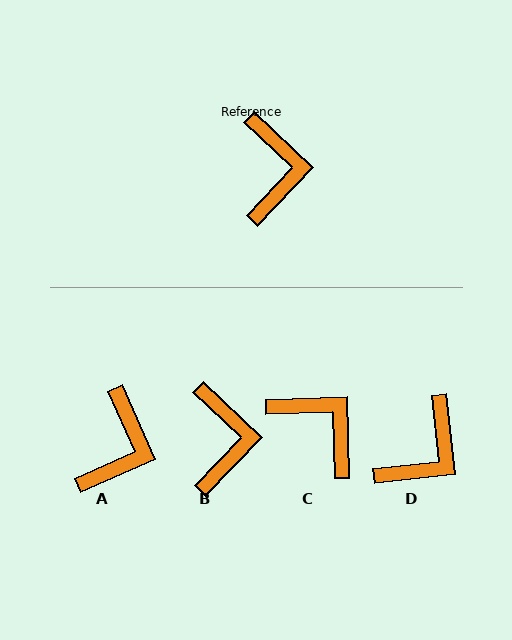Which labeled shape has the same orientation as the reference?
B.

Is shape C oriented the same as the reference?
No, it is off by about 45 degrees.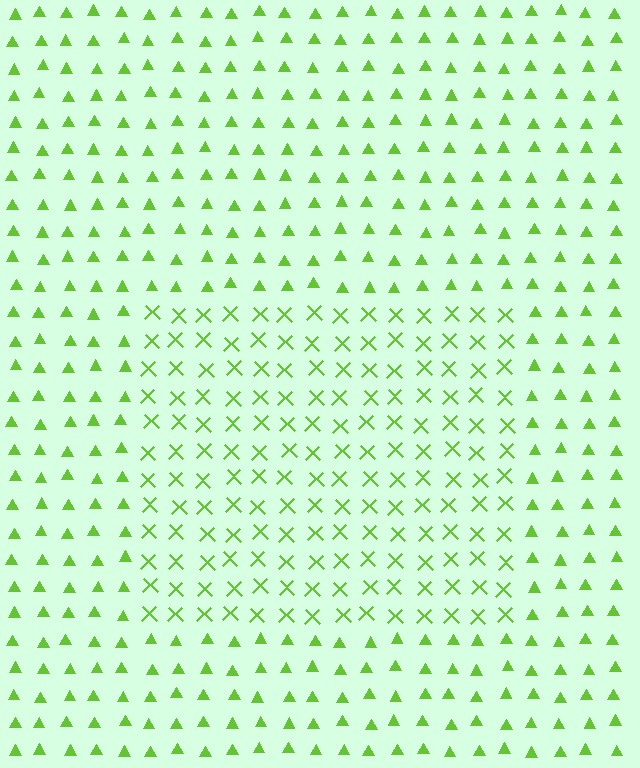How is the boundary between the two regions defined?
The boundary is defined by a change in element shape: X marks inside vs. triangles outside. All elements share the same color and spacing.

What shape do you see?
I see a rectangle.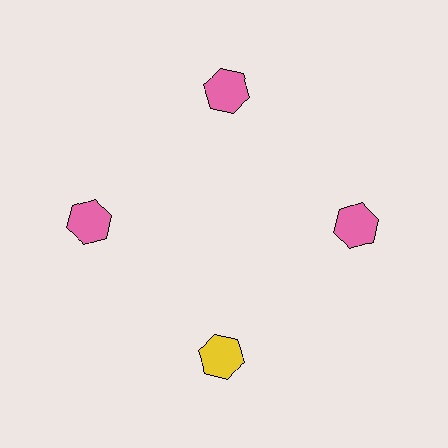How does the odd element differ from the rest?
It has a different color: yellow instead of pink.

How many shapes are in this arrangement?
There are 4 shapes arranged in a ring pattern.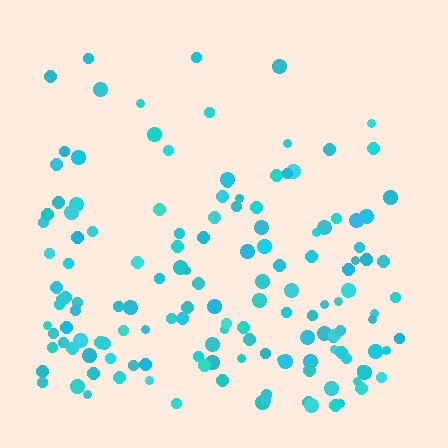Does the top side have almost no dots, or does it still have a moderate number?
Still a moderate number, just noticeably fewer than the bottom.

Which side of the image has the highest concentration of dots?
The bottom.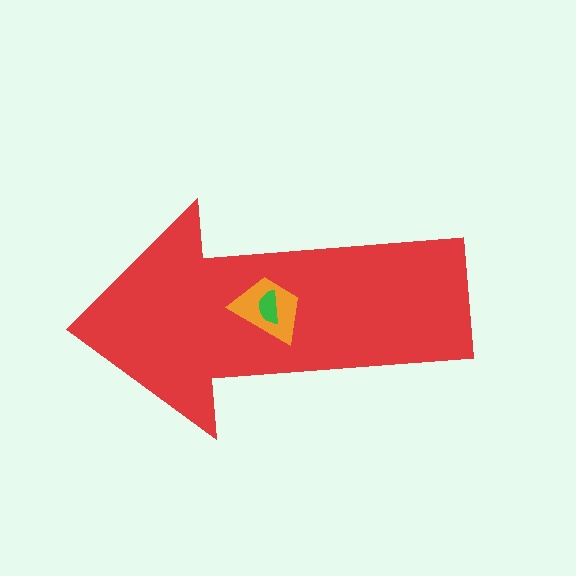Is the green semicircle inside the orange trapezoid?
Yes.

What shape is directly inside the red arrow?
The orange trapezoid.